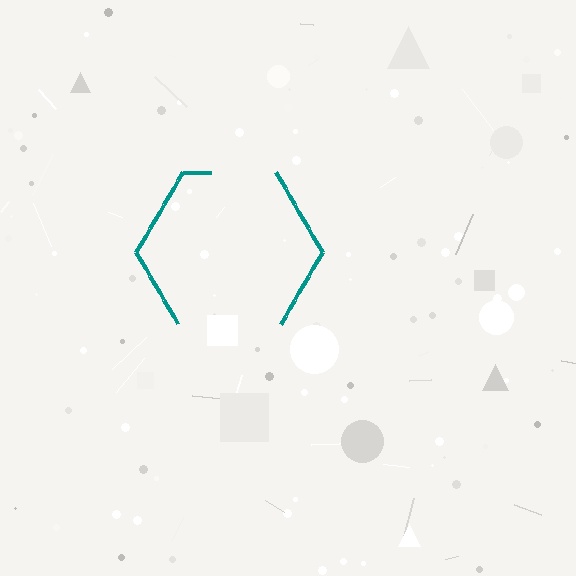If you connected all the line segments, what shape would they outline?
They would outline a hexagon.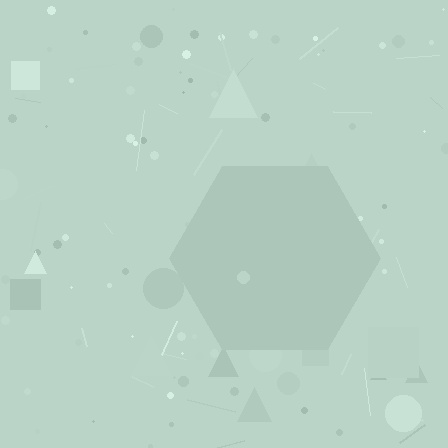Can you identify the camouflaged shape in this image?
The camouflaged shape is a hexagon.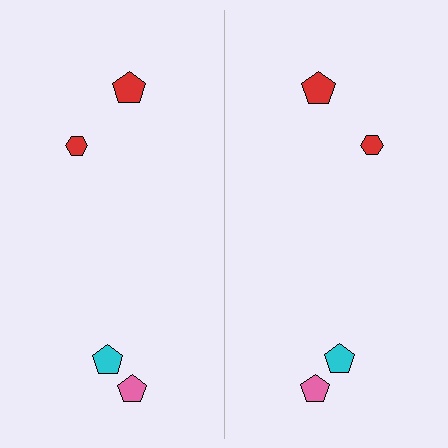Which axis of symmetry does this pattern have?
The pattern has a vertical axis of symmetry running through the center of the image.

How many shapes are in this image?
There are 8 shapes in this image.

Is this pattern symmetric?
Yes, this pattern has bilateral (reflection) symmetry.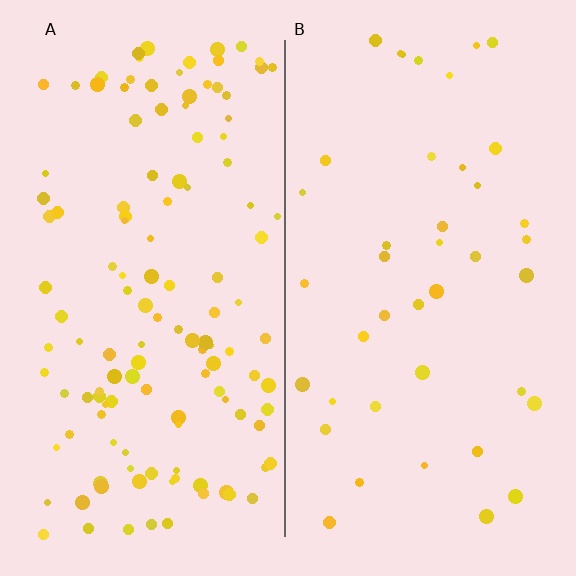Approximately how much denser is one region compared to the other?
Approximately 3.1× — region A over region B.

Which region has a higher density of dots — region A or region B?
A (the left).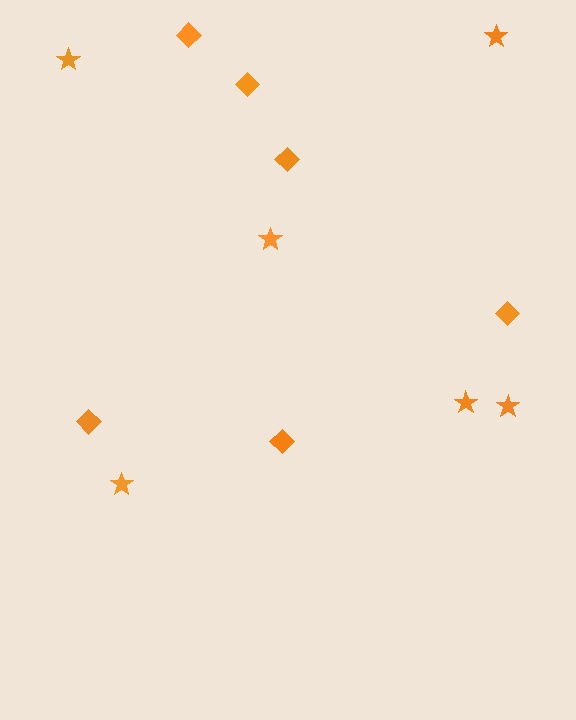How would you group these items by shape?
There are 2 groups: one group of diamonds (6) and one group of stars (6).